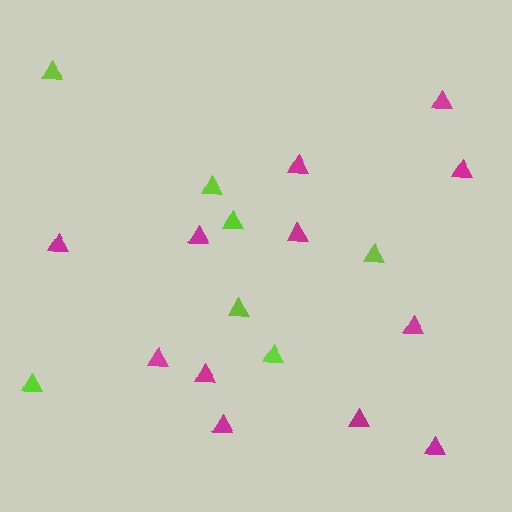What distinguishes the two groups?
There are 2 groups: one group of magenta triangles (12) and one group of lime triangles (7).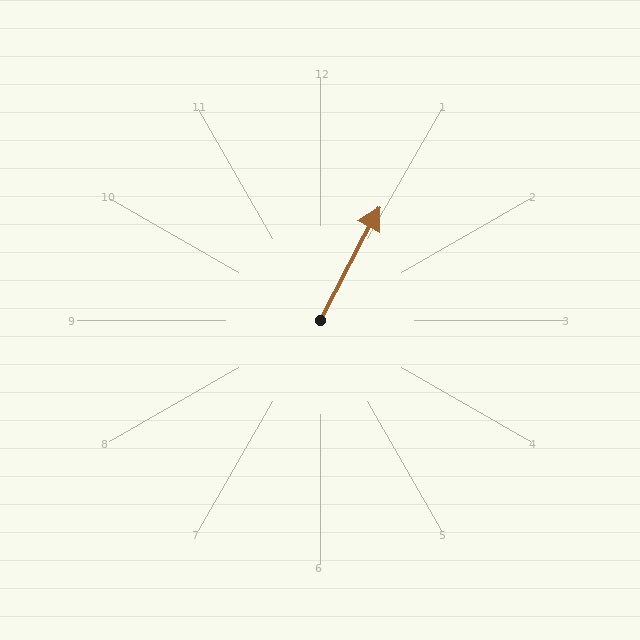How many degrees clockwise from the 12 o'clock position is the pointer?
Approximately 27 degrees.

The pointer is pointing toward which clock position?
Roughly 1 o'clock.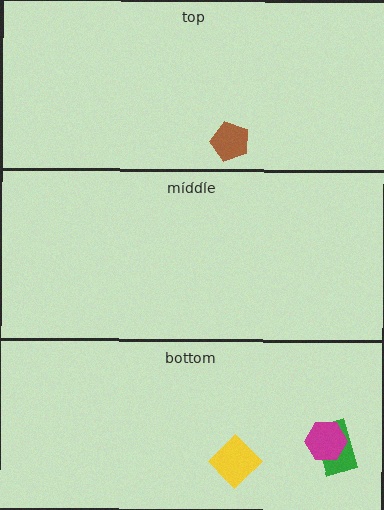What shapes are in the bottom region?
The green rectangle, the magenta hexagon, the yellow diamond.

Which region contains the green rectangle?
The bottom region.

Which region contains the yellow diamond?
The bottom region.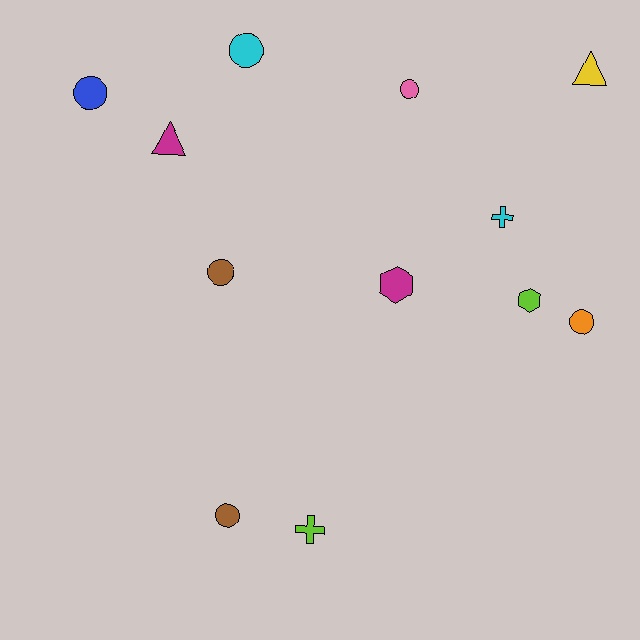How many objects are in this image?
There are 12 objects.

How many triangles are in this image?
There are 2 triangles.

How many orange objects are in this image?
There is 1 orange object.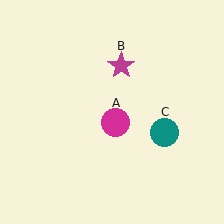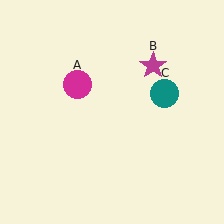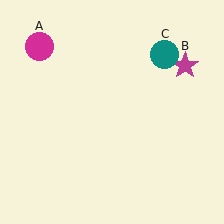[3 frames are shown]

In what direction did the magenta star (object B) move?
The magenta star (object B) moved right.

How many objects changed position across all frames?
3 objects changed position: magenta circle (object A), magenta star (object B), teal circle (object C).